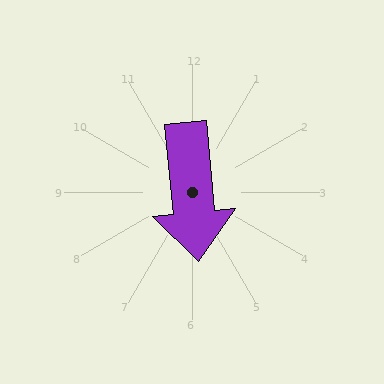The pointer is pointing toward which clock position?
Roughly 6 o'clock.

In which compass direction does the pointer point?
South.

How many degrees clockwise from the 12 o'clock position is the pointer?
Approximately 175 degrees.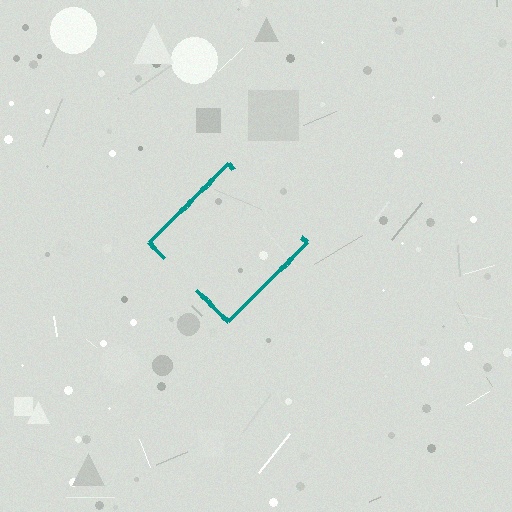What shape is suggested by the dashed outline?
The dashed outline suggests a diamond.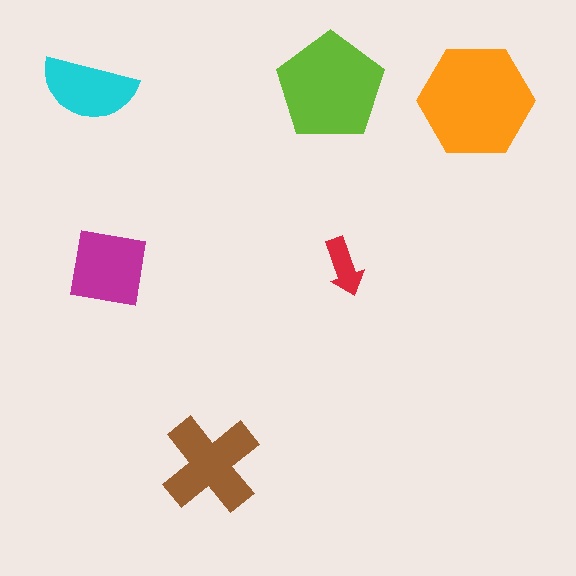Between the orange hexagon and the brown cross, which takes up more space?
The orange hexagon.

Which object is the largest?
The orange hexagon.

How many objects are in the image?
There are 6 objects in the image.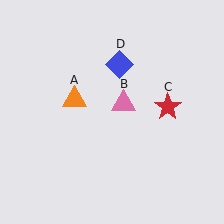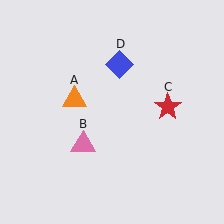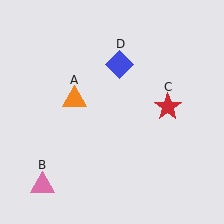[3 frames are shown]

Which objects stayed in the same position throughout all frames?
Orange triangle (object A) and red star (object C) and blue diamond (object D) remained stationary.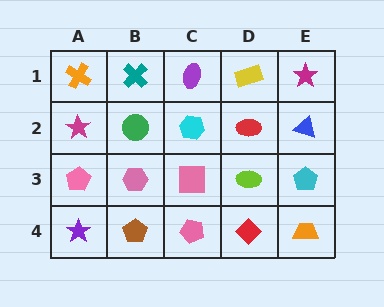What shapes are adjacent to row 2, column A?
An orange cross (row 1, column A), a pink pentagon (row 3, column A), a green circle (row 2, column B).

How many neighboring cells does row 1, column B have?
3.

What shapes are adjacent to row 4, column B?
A pink hexagon (row 3, column B), a purple star (row 4, column A), a pink pentagon (row 4, column C).